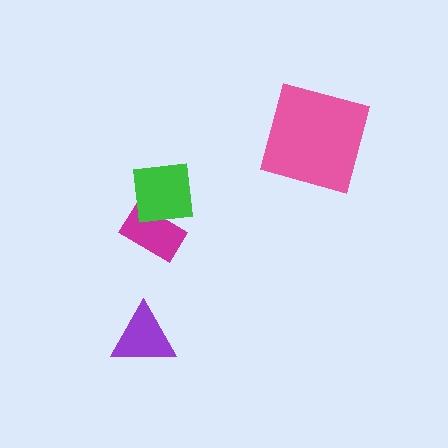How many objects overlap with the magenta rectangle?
1 object overlaps with the magenta rectangle.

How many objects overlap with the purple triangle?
0 objects overlap with the purple triangle.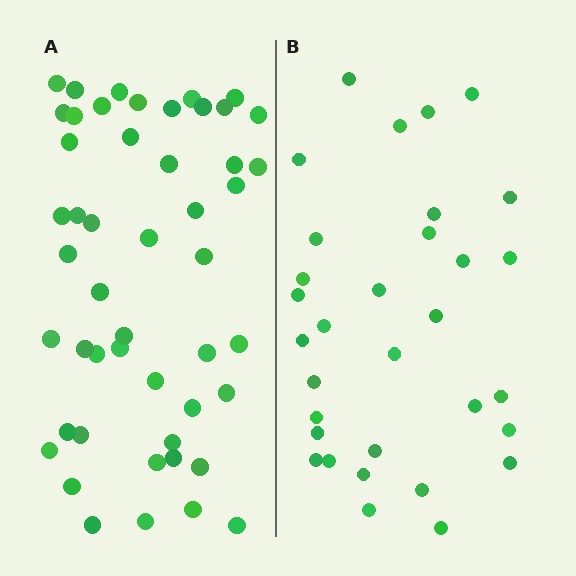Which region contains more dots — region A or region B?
Region A (the left region) has more dots.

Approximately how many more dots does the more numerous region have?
Region A has approximately 15 more dots than region B.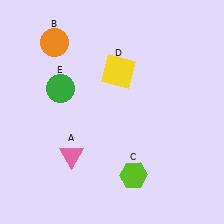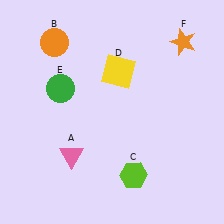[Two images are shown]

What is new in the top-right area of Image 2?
An orange star (F) was added in the top-right area of Image 2.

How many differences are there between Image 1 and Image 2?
There is 1 difference between the two images.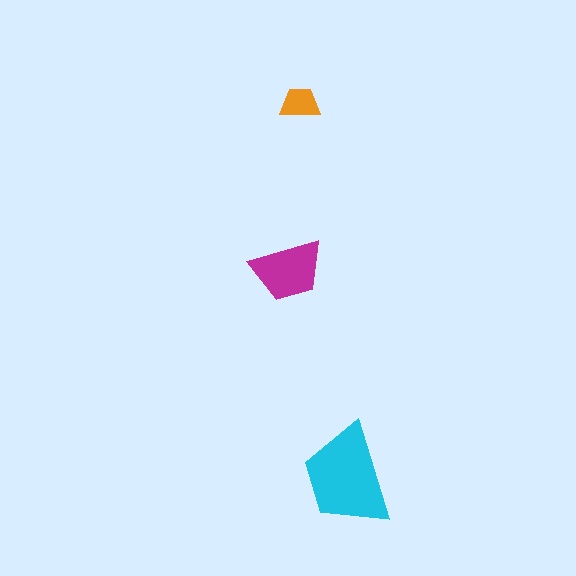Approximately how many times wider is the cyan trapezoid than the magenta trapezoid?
About 1.5 times wider.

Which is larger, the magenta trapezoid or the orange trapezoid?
The magenta one.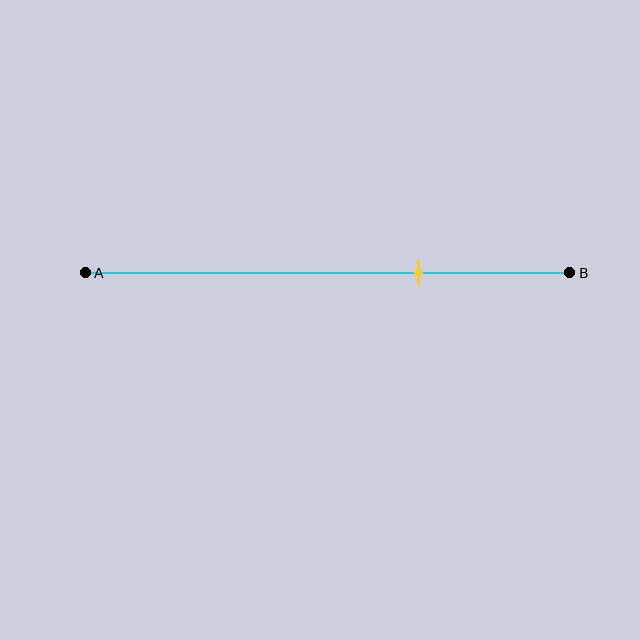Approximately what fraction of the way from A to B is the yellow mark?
The yellow mark is approximately 70% of the way from A to B.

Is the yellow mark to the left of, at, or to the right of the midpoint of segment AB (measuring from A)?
The yellow mark is to the right of the midpoint of segment AB.